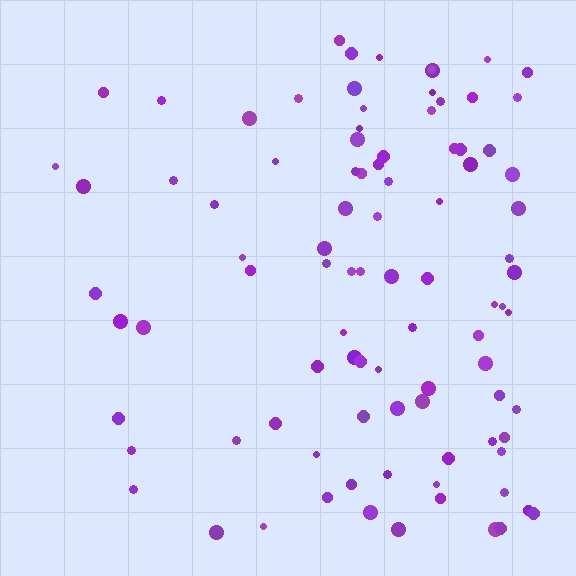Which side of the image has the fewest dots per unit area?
The left.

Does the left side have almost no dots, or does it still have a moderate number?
Still a moderate number, just noticeably fewer than the right.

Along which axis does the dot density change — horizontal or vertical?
Horizontal.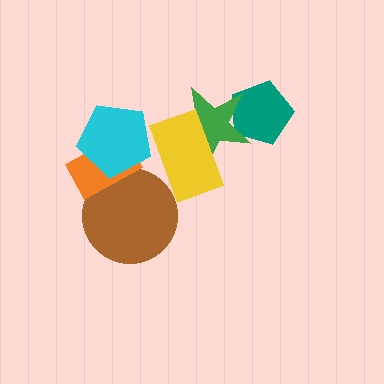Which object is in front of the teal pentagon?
The green star is in front of the teal pentagon.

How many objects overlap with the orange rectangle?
2 objects overlap with the orange rectangle.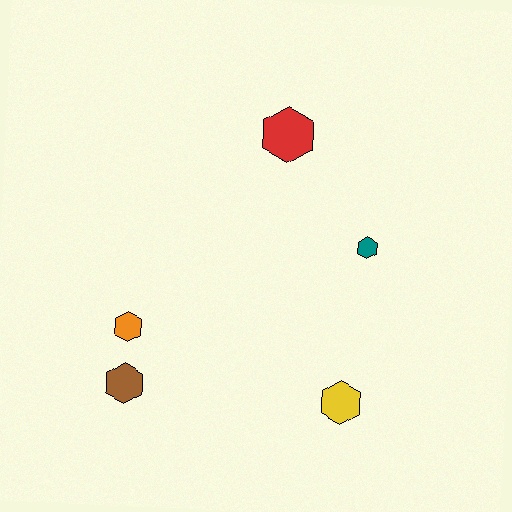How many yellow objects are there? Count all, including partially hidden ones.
There is 1 yellow object.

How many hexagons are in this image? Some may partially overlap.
There are 5 hexagons.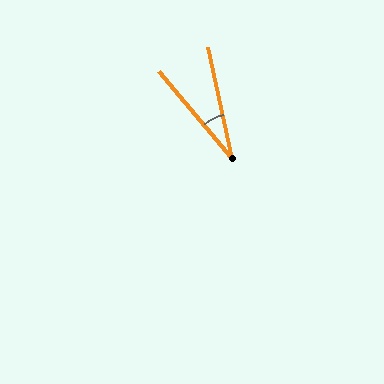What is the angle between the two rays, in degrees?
Approximately 28 degrees.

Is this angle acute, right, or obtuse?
It is acute.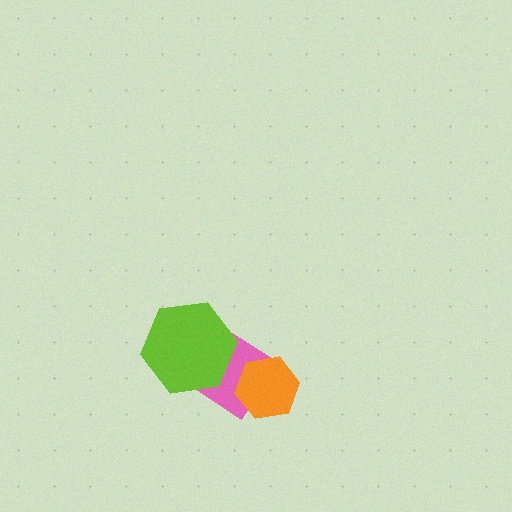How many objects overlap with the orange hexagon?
1 object overlaps with the orange hexagon.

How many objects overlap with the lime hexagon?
1 object overlaps with the lime hexagon.